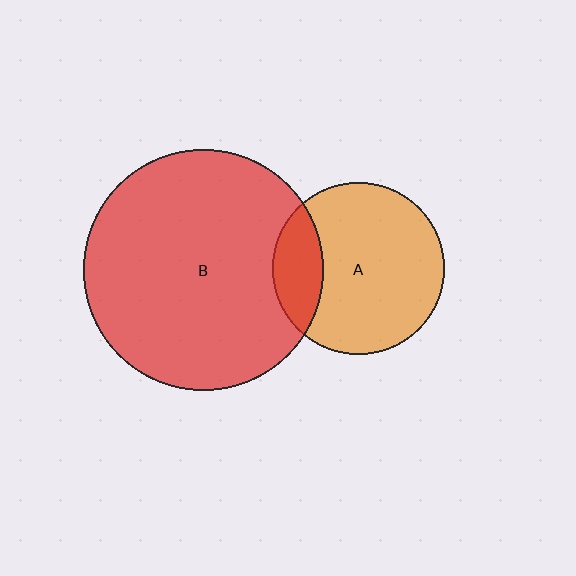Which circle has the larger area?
Circle B (red).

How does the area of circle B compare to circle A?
Approximately 2.0 times.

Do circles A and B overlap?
Yes.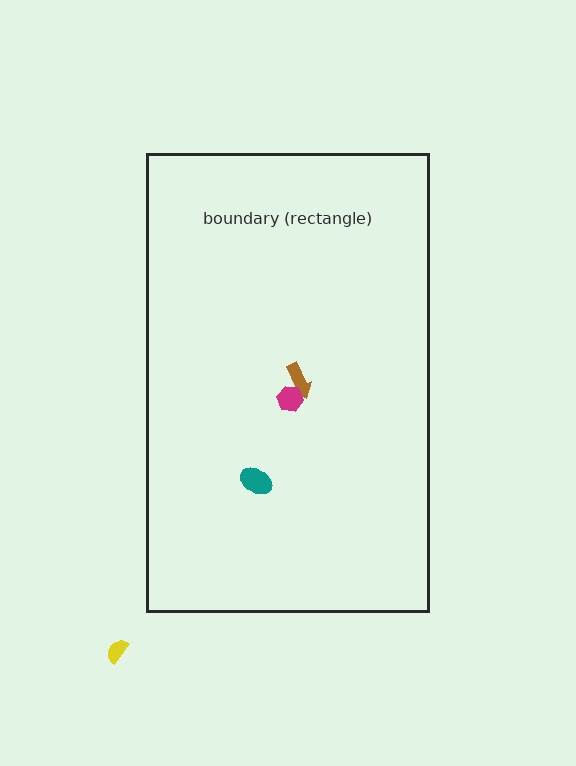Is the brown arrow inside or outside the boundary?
Inside.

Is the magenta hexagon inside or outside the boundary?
Inside.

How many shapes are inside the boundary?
3 inside, 1 outside.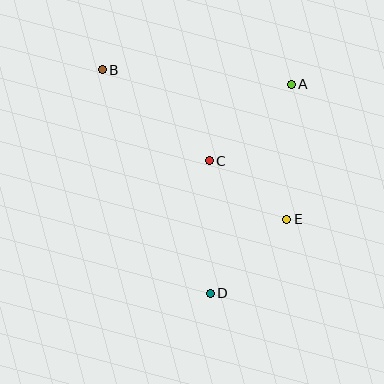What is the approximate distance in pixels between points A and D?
The distance between A and D is approximately 225 pixels.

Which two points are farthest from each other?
Points B and D are farthest from each other.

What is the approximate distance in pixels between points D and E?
The distance between D and E is approximately 107 pixels.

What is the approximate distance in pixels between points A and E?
The distance between A and E is approximately 135 pixels.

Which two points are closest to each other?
Points C and E are closest to each other.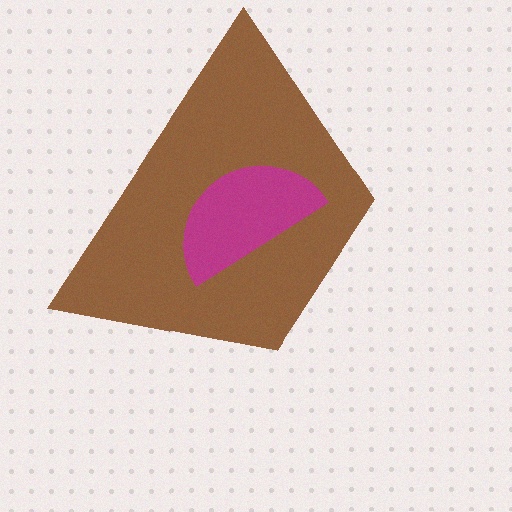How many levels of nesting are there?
2.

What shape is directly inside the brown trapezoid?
The magenta semicircle.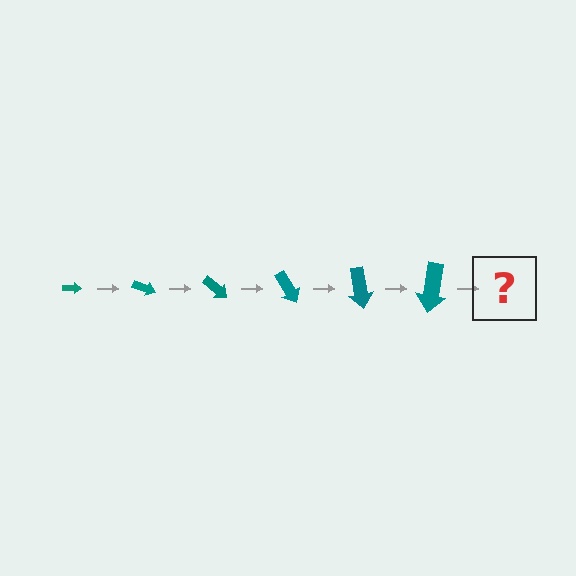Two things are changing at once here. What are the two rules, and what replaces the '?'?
The two rules are that the arrow grows larger each step and it rotates 20 degrees each step. The '?' should be an arrow, larger than the previous one and rotated 120 degrees from the start.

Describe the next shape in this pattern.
It should be an arrow, larger than the previous one and rotated 120 degrees from the start.